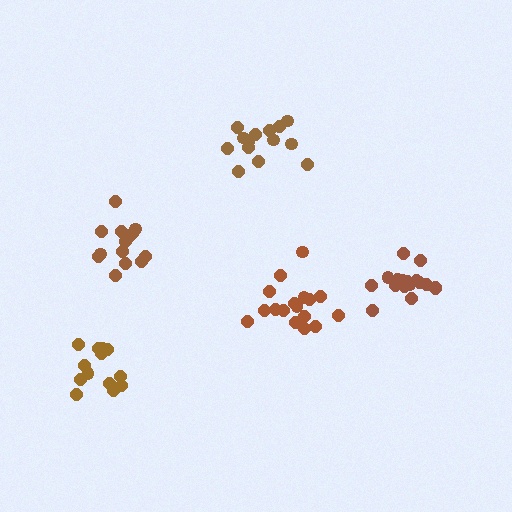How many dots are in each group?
Group 1: 13 dots, Group 2: 17 dots, Group 3: 17 dots, Group 4: 14 dots, Group 5: 14 dots (75 total).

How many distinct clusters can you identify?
There are 5 distinct clusters.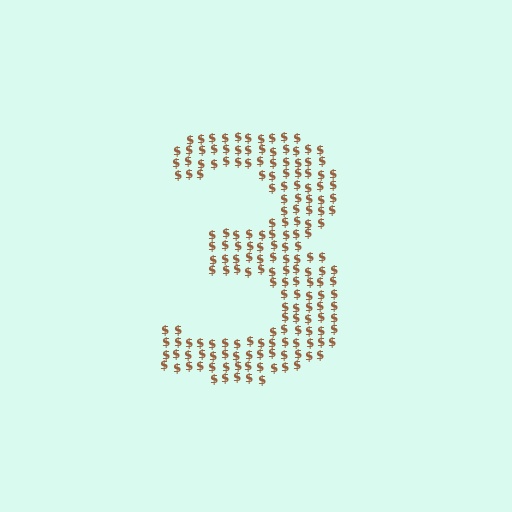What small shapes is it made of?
It is made of small dollar signs.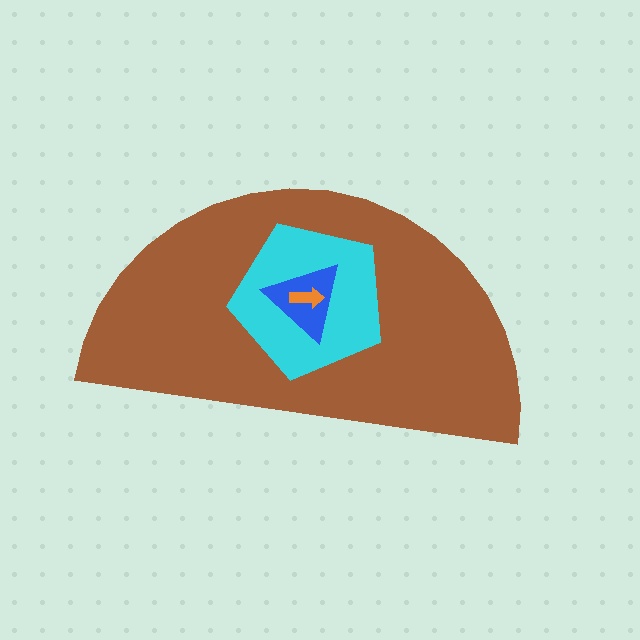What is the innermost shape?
The orange arrow.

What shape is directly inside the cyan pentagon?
The blue triangle.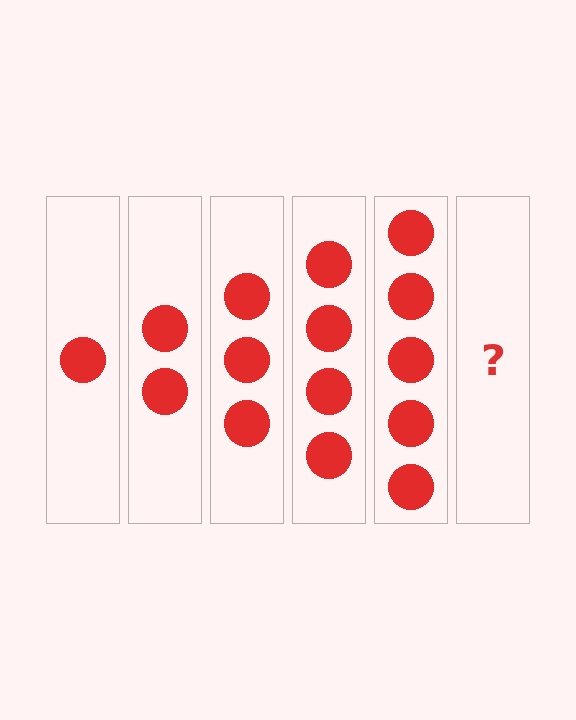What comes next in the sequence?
The next element should be 6 circles.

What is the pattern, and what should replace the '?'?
The pattern is that each step adds one more circle. The '?' should be 6 circles.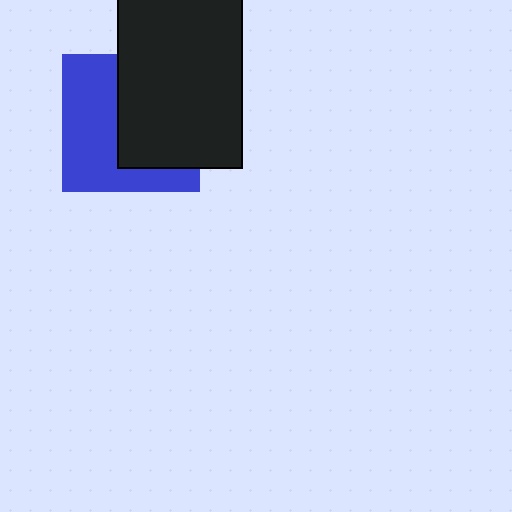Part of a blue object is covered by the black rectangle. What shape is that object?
It is a square.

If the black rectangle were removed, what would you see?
You would see the complete blue square.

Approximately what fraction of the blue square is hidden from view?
Roughly 50% of the blue square is hidden behind the black rectangle.